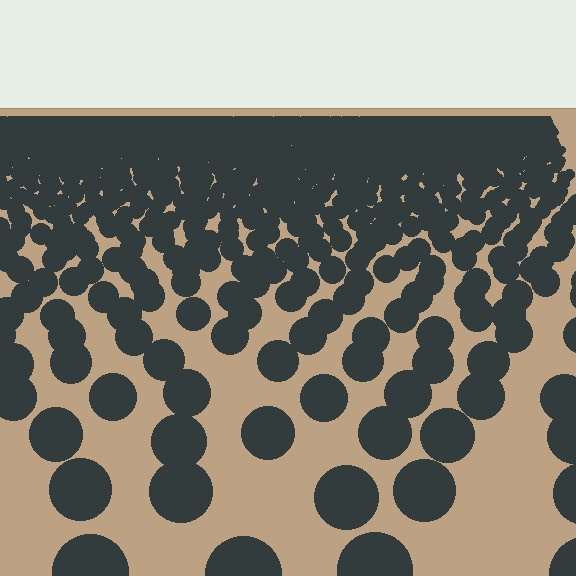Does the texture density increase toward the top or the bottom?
Density increases toward the top.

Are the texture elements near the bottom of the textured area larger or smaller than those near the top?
Larger. Near the bottom, elements are closer to the viewer and appear at a bigger on-screen size.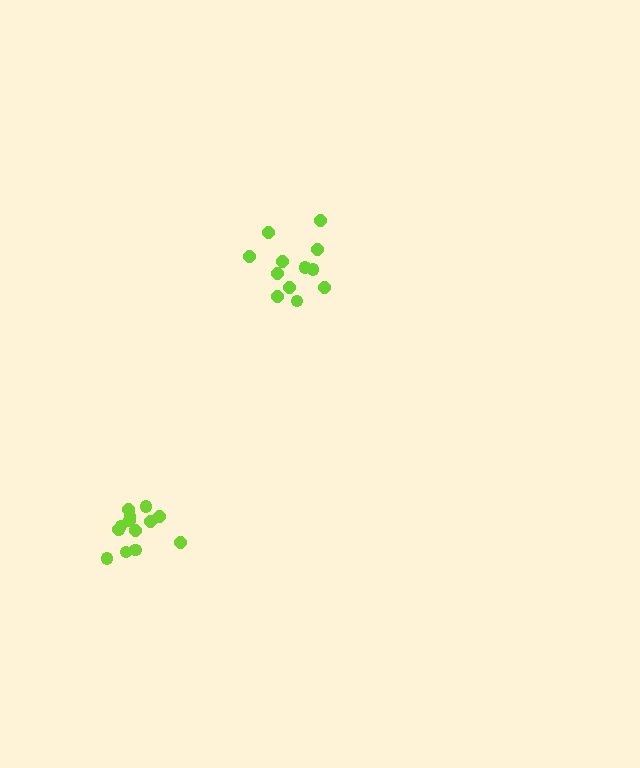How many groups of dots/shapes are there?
There are 2 groups.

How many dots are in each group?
Group 1: 14 dots, Group 2: 12 dots (26 total).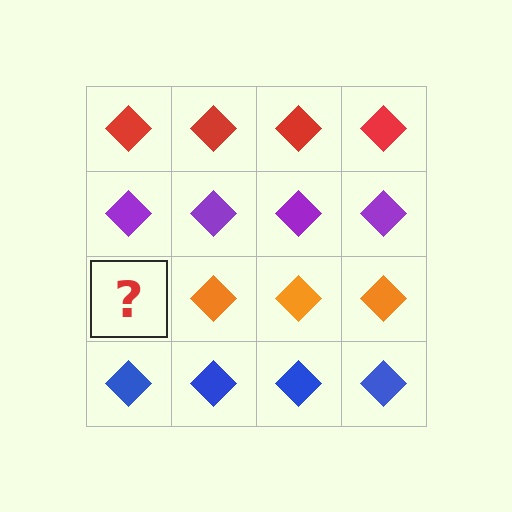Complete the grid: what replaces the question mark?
The question mark should be replaced with an orange diamond.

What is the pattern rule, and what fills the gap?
The rule is that each row has a consistent color. The gap should be filled with an orange diamond.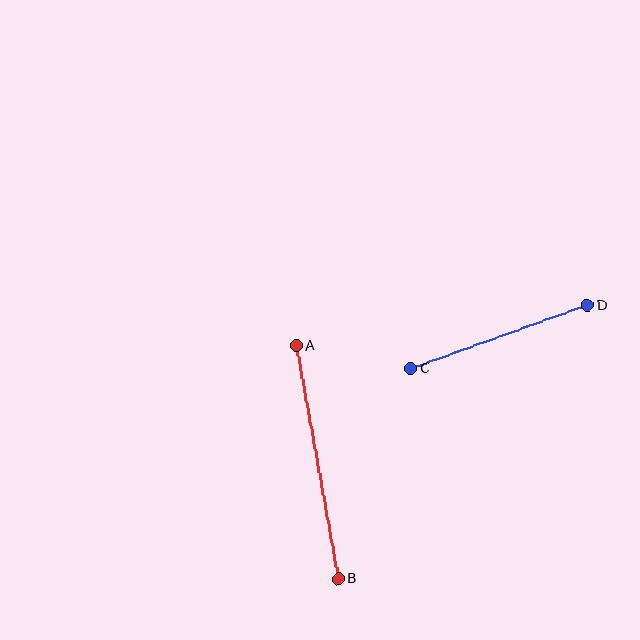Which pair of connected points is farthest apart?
Points A and B are farthest apart.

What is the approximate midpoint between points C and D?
The midpoint is at approximately (499, 337) pixels.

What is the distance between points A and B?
The distance is approximately 237 pixels.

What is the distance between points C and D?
The distance is approximately 188 pixels.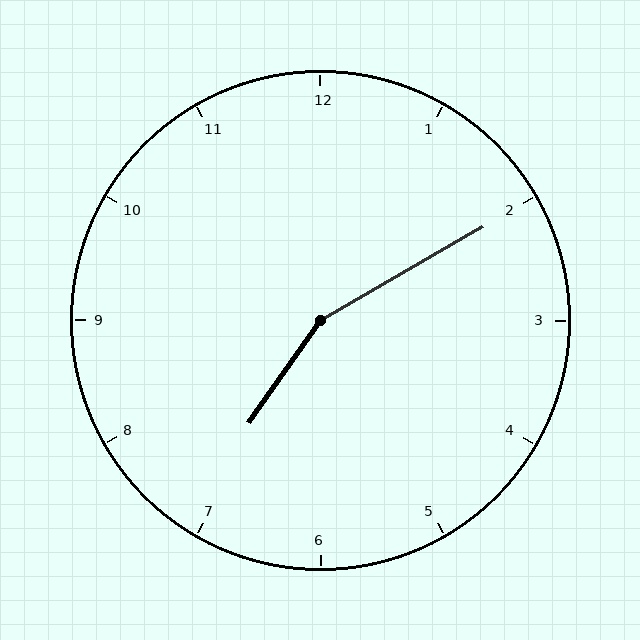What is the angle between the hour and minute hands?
Approximately 155 degrees.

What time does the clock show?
7:10.